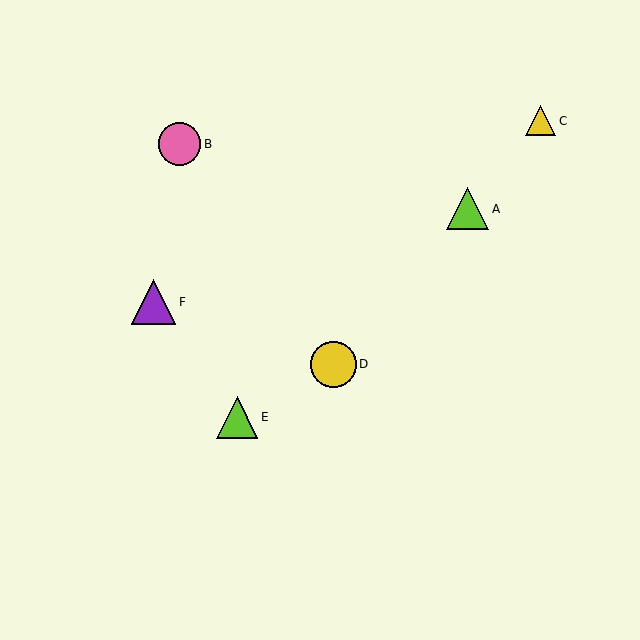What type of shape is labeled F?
Shape F is a purple triangle.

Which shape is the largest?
The yellow circle (labeled D) is the largest.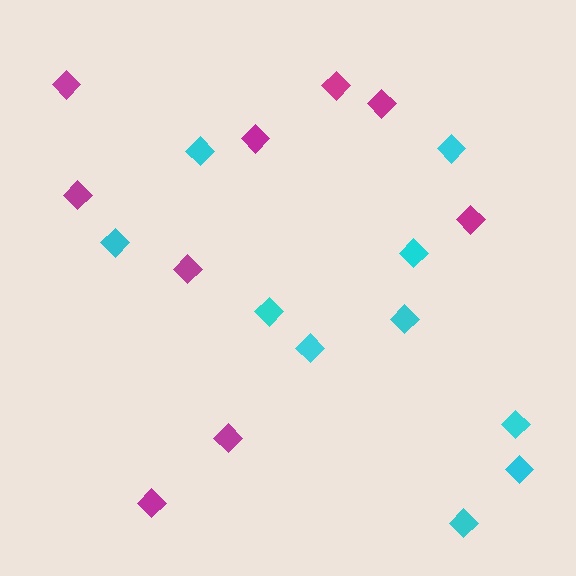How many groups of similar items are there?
There are 2 groups: one group of cyan diamonds (10) and one group of magenta diamonds (9).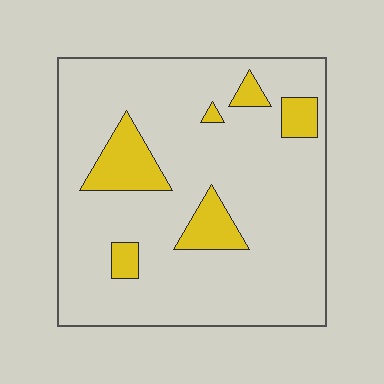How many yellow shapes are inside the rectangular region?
6.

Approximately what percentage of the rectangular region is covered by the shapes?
Approximately 15%.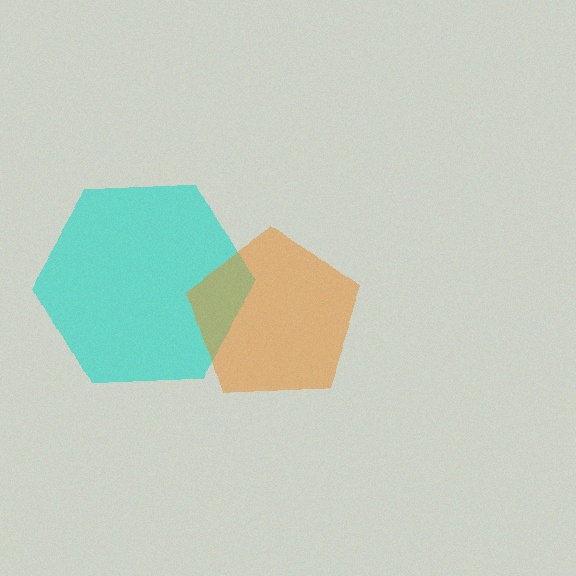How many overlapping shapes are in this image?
There are 2 overlapping shapes in the image.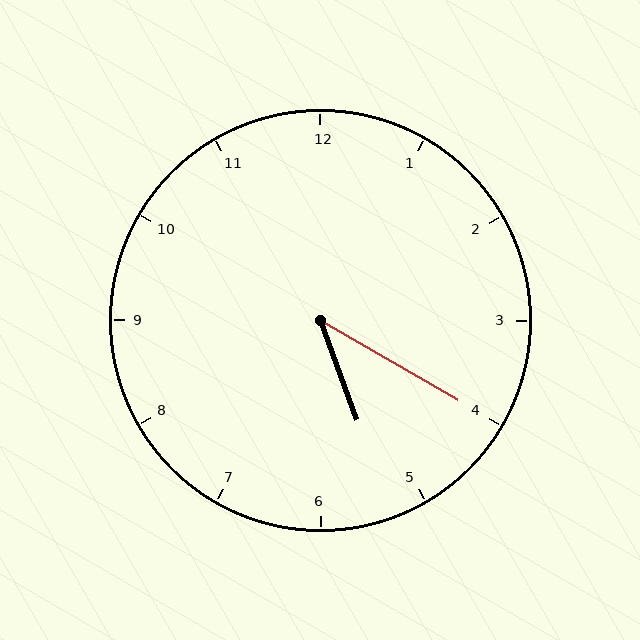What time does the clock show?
5:20.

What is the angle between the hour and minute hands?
Approximately 40 degrees.